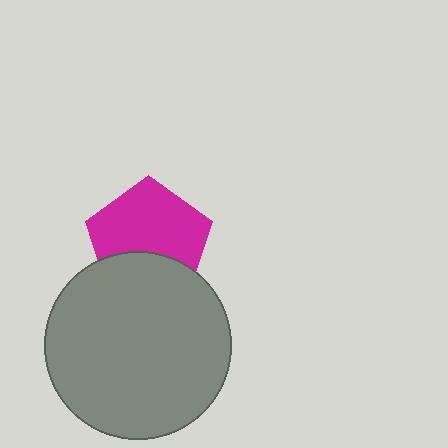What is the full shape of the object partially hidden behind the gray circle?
The partially hidden object is a magenta pentagon.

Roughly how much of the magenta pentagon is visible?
Most of it is visible (roughly 65%).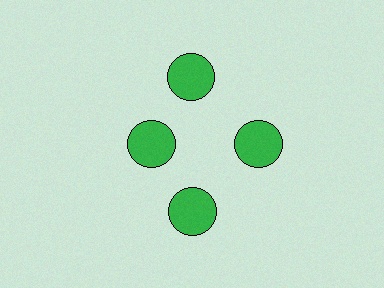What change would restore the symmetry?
The symmetry would be restored by moving it outward, back onto the ring so that all 4 circles sit at equal angles and equal distance from the center.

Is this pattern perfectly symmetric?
No. The 4 green circles are arranged in a ring, but one element near the 9 o'clock position is pulled inward toward the center, breaking the 4-fold rotational symmetry.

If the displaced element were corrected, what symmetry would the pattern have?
It would have 4-fold rotational symmetry — the pattern would map onto itself every 90 degrees.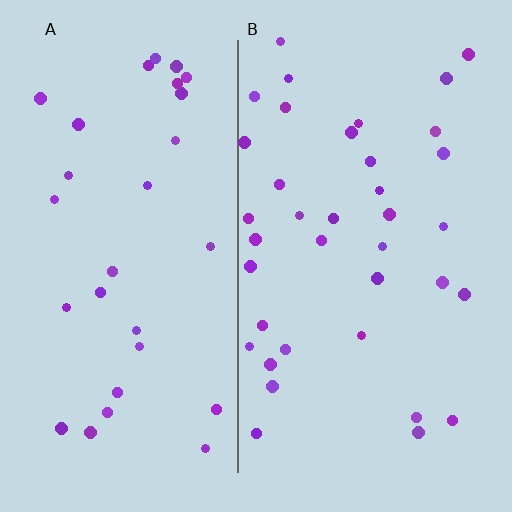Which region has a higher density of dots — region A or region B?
B (the right).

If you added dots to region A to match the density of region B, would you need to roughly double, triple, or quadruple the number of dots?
Approximately double.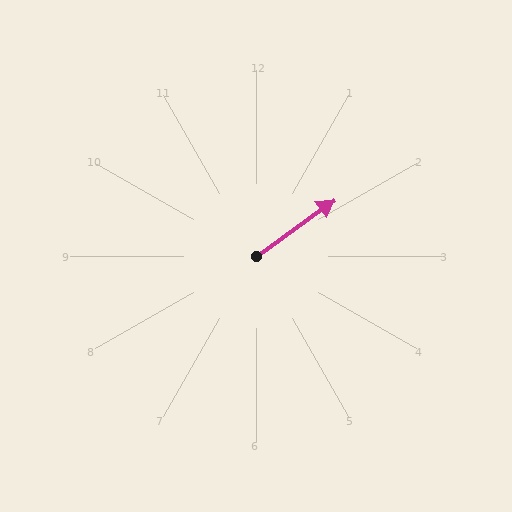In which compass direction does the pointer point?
Northeast.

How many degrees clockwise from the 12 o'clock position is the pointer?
Approximately 54 degrees.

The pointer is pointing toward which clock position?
Roughly 2 o'clock.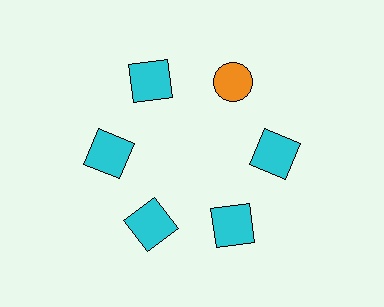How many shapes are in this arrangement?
There are 6 shapes arranged in a ring pattern.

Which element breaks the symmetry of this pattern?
The orange circle at roughly the 1 o'clock position breaks the symmetry. All other shapes are cyan squares.